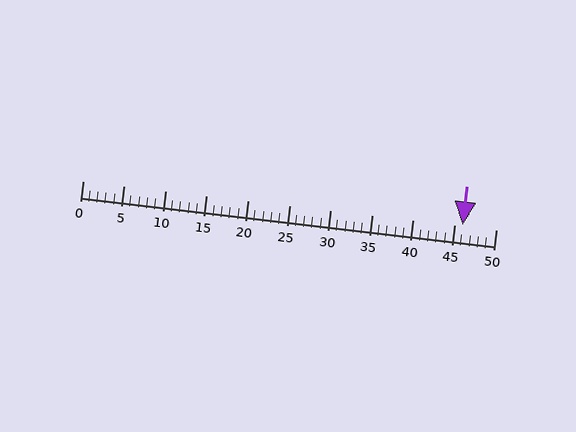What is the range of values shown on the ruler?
The ruler shows values from 0 to 50.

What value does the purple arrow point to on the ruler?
The purple arrow points to approximately 46.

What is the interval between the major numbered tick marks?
The major tick marks are spaced 5 units apart.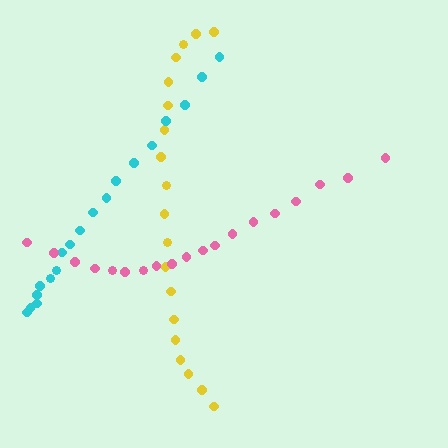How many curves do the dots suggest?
There are 3 distinct paths.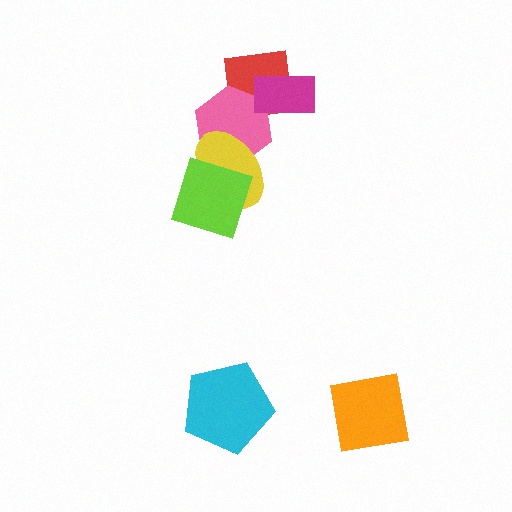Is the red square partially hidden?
Yes, it is partially covered by another shape.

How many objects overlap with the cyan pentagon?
0 objects overlap with the cyan pentagon.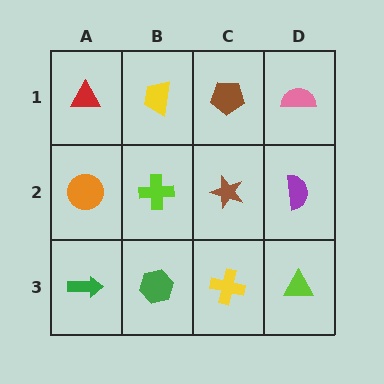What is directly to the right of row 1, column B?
A brown pentagon.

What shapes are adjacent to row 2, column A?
A red triangle (row 1, column A), a green arrow (row 3, column A), a lime cross (row 2, column B).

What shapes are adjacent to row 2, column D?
A pink semicircle (row 1, column D), a lime triangle (row 3, column D), a brown star (row 2, column C).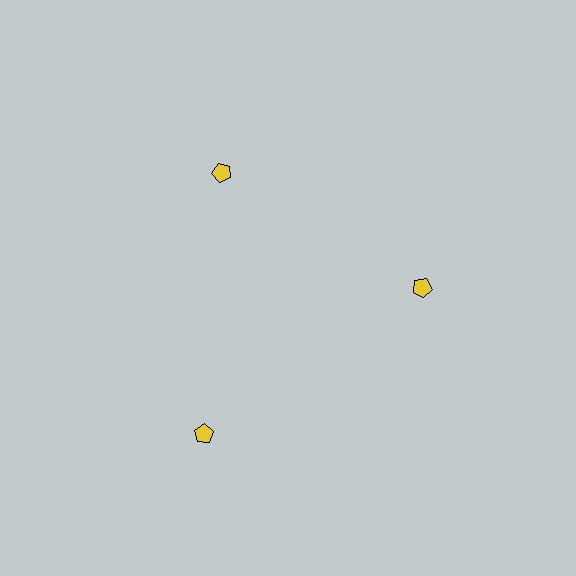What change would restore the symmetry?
The symmetry would be restored by moving it inward, back onto the ring so that all 3 pentagons sit at equal angles and equal distance from the center.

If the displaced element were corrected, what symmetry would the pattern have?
It would have 3-fold rotational symmetry — the pattern would map onto itself every 120 degrees.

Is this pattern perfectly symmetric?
No. The 3 yellow pentagons are arranged in a ring, but one element near the 7 o'clock position is pushed outward from the center, breaking the 3-fold rotational symmetry.